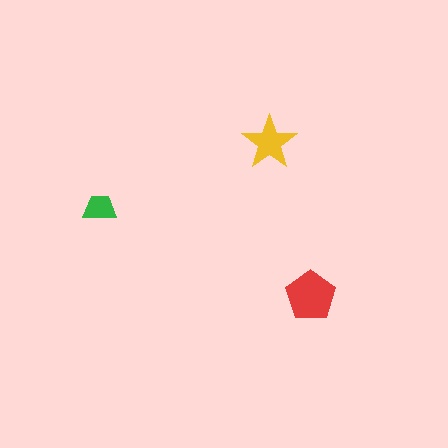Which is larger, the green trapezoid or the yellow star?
The yellow star.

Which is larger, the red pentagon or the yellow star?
The red pentagon.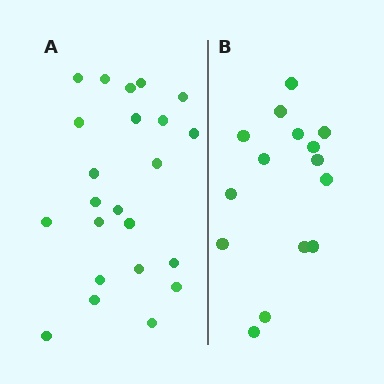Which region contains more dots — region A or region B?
Region A (the left region) has more dots.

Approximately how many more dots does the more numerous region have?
Region A has roughly 8 or so more dots than region B.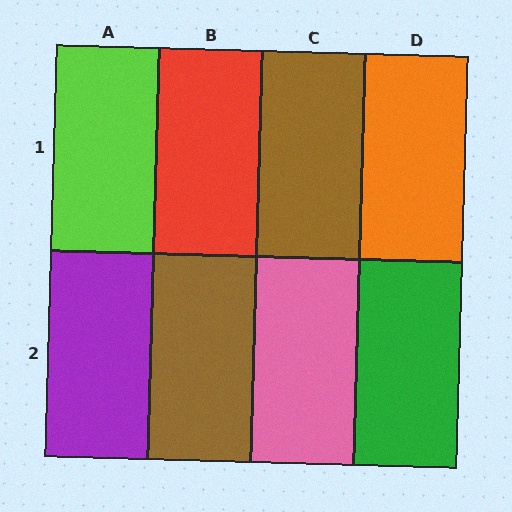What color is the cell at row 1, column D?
Orange.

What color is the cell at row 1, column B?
Red.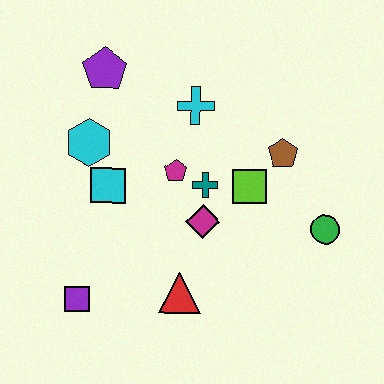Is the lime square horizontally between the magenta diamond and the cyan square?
No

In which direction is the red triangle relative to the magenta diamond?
The red triangle is below the magenta diamond.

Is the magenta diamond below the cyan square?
Yes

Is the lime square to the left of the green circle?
Yes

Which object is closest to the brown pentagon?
The lime square is closest to the brown pentagon.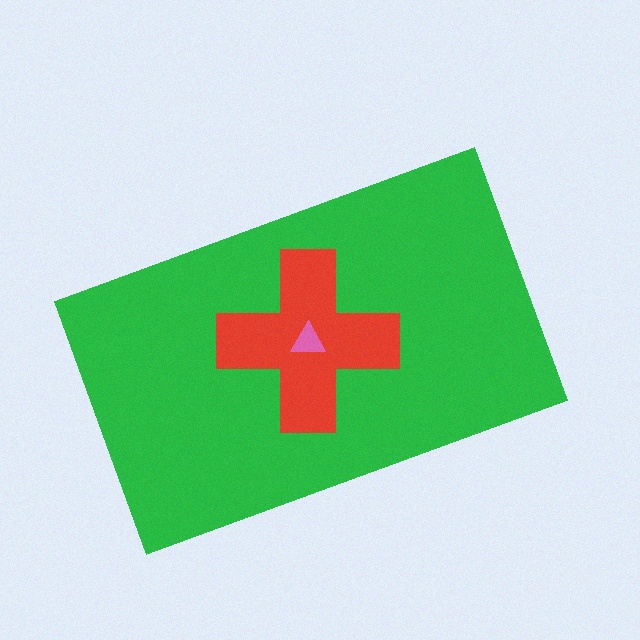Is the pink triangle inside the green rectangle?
Yes.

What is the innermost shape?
The pink triangle.